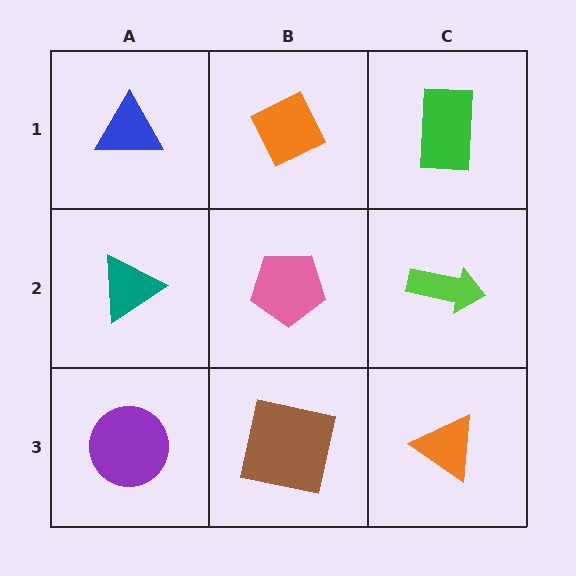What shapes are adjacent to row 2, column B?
An orange diamond (row 1, column B), a brown square (row 3, column B), a teal triangle (row 2, column A), a lime arrow (row 2, column C).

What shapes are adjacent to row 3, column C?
A lime arrow (row 2, column C), a brown square (row 3, column B).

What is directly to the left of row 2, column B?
A teal triangle.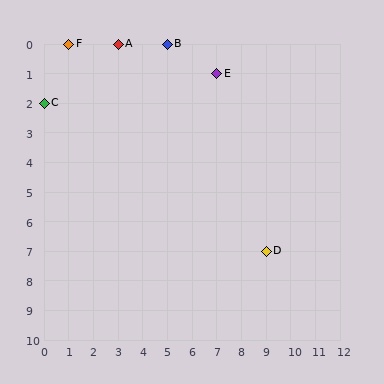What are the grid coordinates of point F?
Point F is at grid coordinates (1, 0).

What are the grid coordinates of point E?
Point E is at grid coordinates (7, 1).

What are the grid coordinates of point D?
Point D is at grid coordinates (9, 7).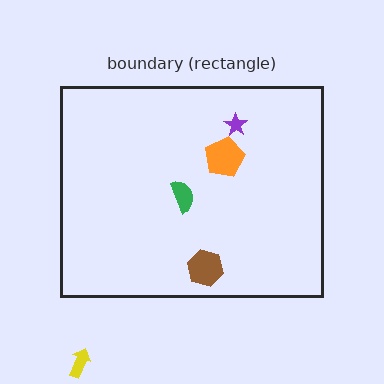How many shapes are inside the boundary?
4 inside, 1 outside.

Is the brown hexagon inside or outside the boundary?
Inside.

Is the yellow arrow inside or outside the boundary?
Outside.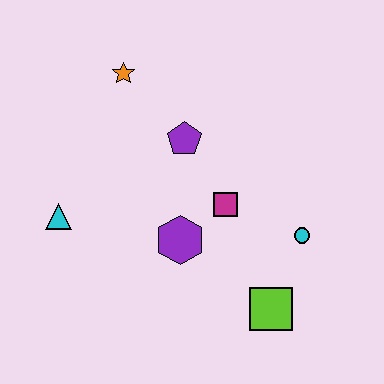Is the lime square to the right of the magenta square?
Yes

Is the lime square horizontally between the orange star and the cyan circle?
Yes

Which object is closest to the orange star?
The purple pentagon is closest to the orange star.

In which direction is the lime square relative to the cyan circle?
The lime square is below the cyan circle.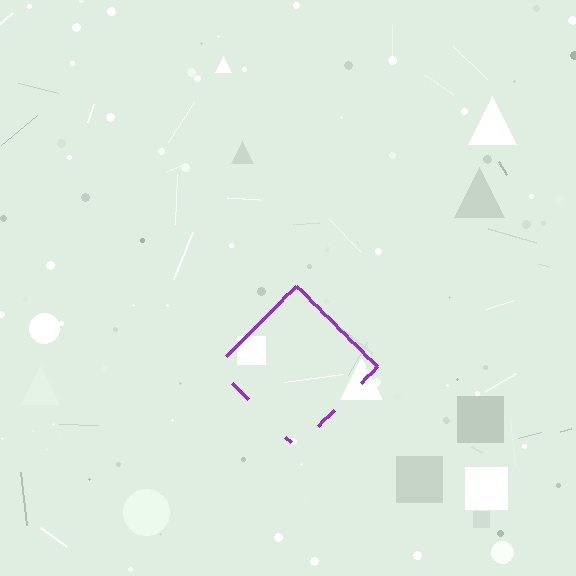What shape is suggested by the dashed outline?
The dashed outline suggests a diamond.